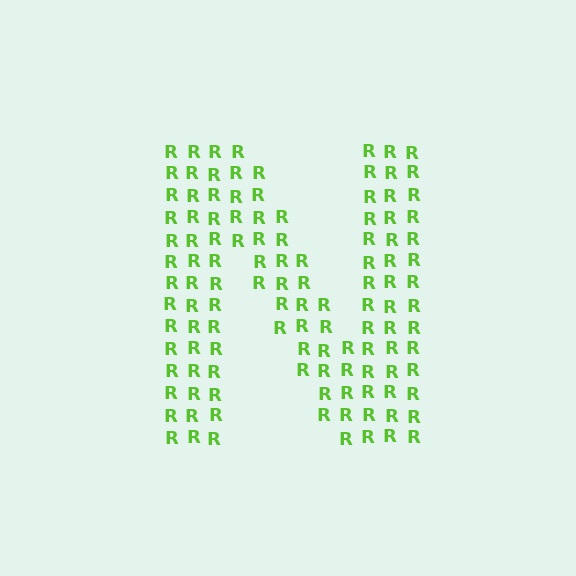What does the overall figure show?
The overall figure shows the letter N.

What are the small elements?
The small elements are letter R's.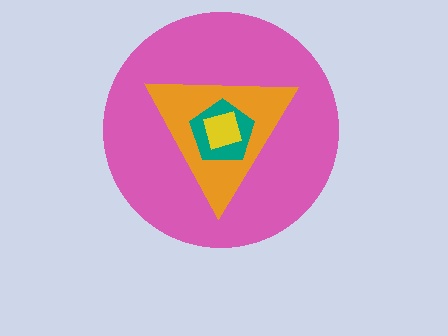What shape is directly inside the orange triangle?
The teal pentagon.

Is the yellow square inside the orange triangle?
Yes.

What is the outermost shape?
The pink circle.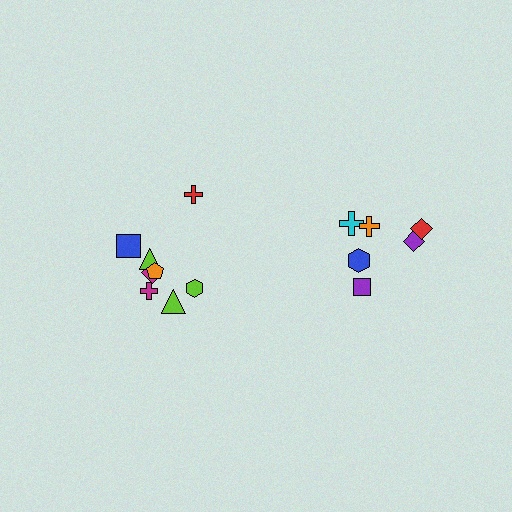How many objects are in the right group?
There are 6 objects.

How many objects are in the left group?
There are 8 objects.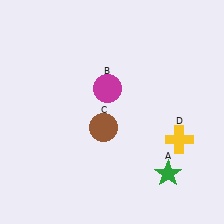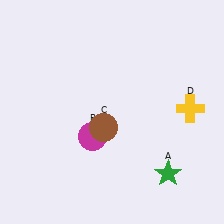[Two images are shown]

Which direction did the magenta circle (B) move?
The magenta circle (B) moved down.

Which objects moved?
The objects that moved are: the magenta circle (B), the yellow cross (D).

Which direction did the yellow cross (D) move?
The yellow cross (D) moved up.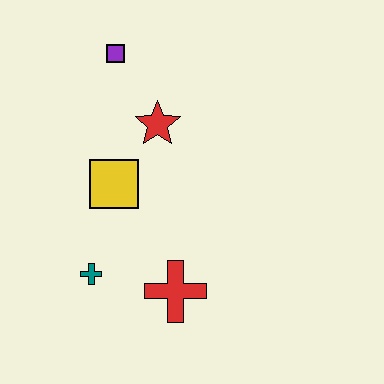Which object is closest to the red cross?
The teal cross is closest to the red cross.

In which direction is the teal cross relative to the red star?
The teal cross is below the red star.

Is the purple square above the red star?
Yes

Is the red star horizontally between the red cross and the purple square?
Yes